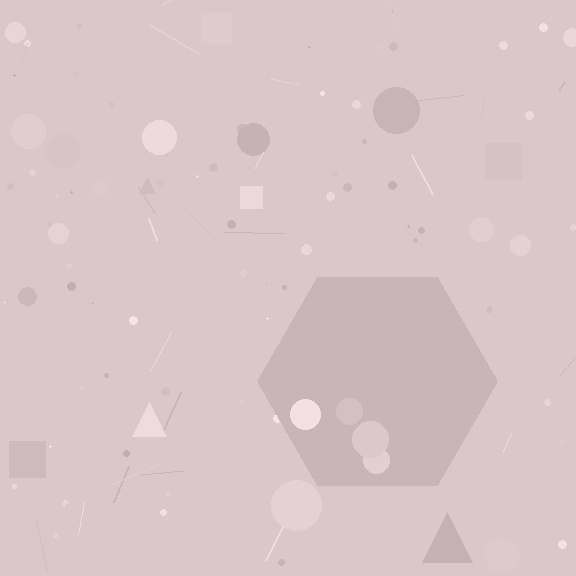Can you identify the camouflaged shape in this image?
The camouflaged shape is a hexagon.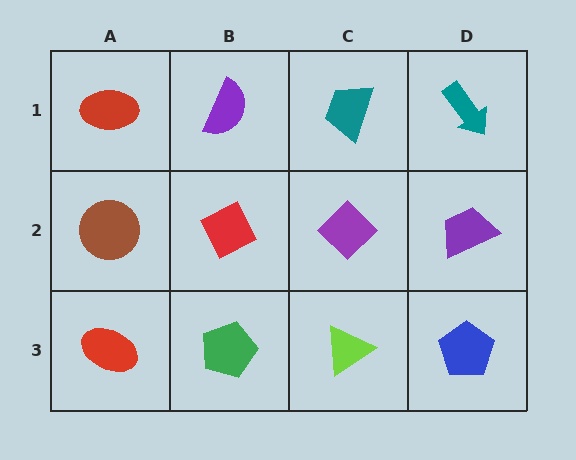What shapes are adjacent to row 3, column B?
A red diamond (row 2, column B), a red ellipse (row 3, column A), a lime triangle (row 3, column C).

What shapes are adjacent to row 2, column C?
A teal trapezoid (row 1, column C), a lime triangle (row 3, column C), a red diamond (row 2, column B), a purple trapezoid (row 2, column D).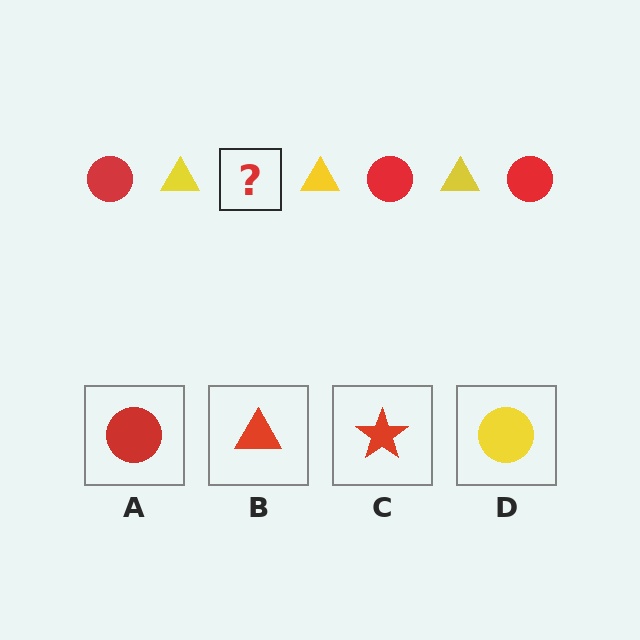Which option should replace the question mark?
Option A.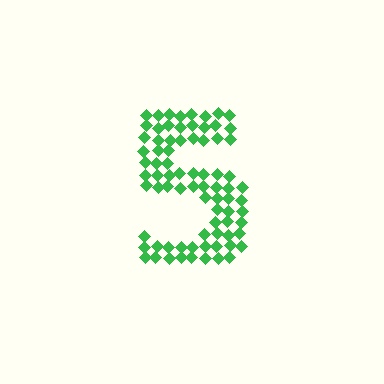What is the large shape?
The large shape is the digit 5.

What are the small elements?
The small elements are diamonds.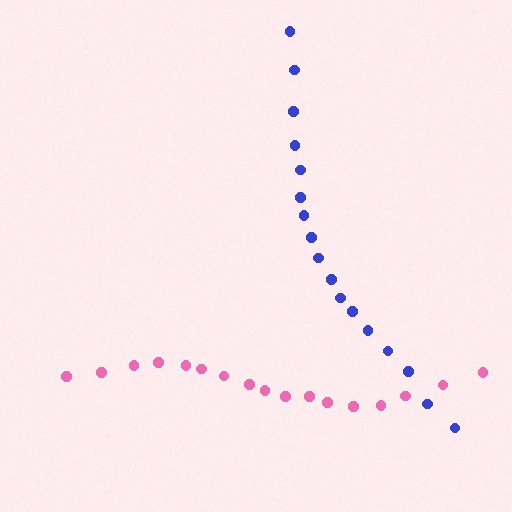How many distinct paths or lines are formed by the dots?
There are 2 distinct paths.